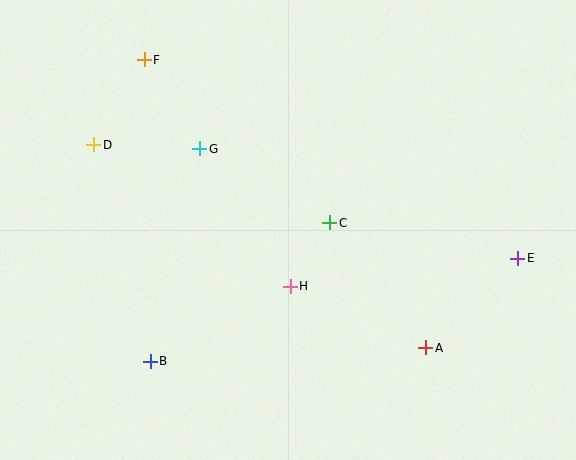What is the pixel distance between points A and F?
The distance between A and F is 403 pixels.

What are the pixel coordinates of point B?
Point B is at (150, 361).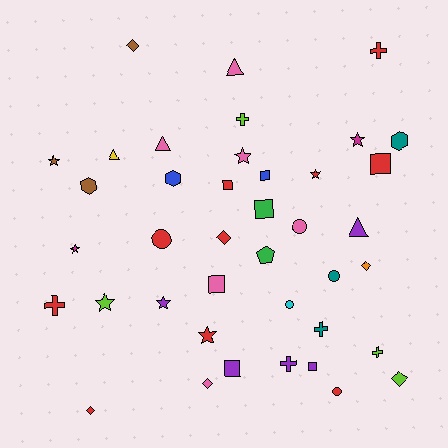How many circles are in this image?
There are 5 circles.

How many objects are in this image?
There are 40 objects.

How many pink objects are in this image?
There are 6 pink objects.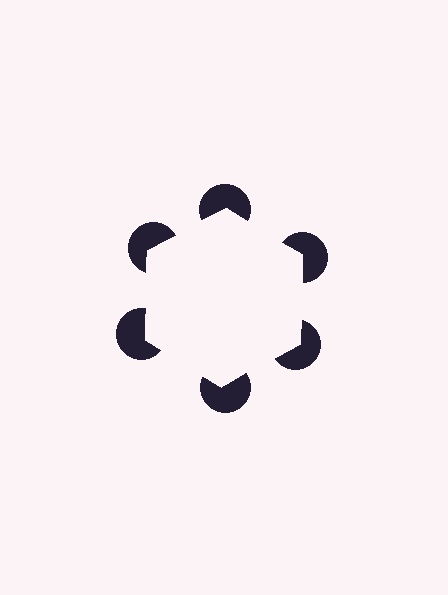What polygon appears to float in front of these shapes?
An illusory hexagon — its edges are inferred from the aligned wedge cuts in the pac-man discs, not physically drawn.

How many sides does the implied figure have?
6 sides.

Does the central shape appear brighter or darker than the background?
It typically appears slightly brighter than the background, even though no actual brightness change is drawn.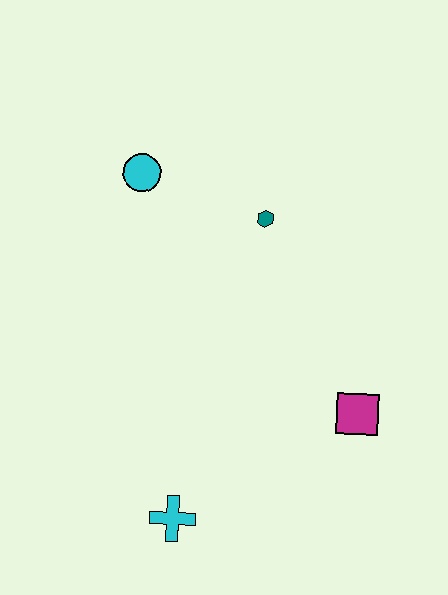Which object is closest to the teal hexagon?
The cyan circle is closest to the teal hexagon.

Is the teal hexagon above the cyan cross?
Yes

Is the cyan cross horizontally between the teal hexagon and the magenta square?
No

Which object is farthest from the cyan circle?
The cyan cross is farthest from the cyan circle.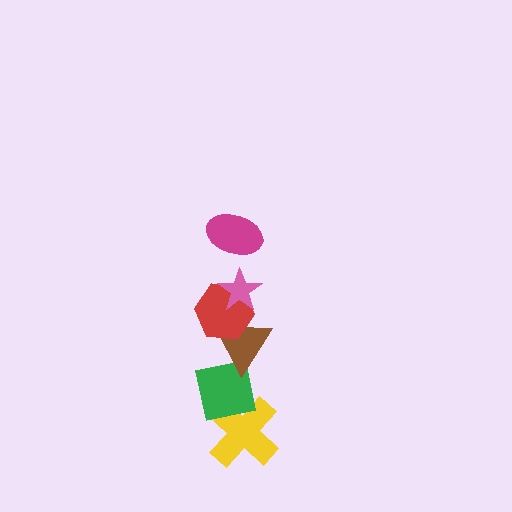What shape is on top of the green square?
The brown triangle is on top of the green square.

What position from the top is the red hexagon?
The red hexagon is 3rd from the top.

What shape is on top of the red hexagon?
The pink star is on top of the red hexagon.